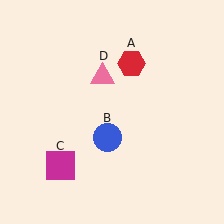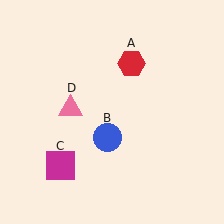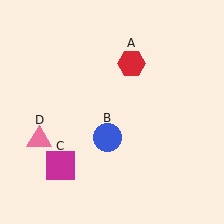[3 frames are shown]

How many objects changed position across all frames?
1 object changed position: pink triangle (object D).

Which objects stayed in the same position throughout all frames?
Red hexagon (object A) and blue circle (object B) and magenta square (object C) remained stationary.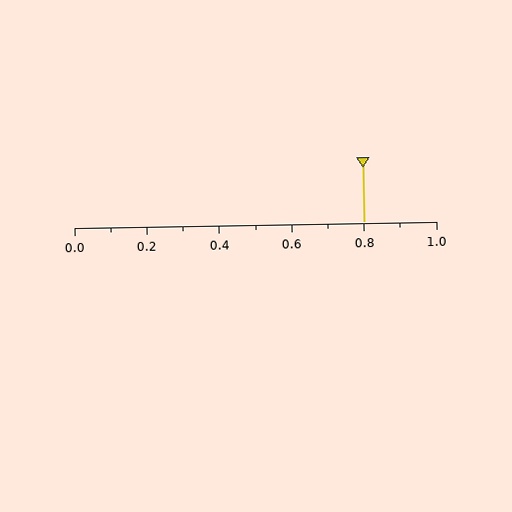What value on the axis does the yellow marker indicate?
The marker indicates approximately 0.8.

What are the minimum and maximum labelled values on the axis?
The axis runs from 0.0 to 1.0.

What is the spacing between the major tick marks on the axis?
The major ticks are spaced 0.2 apart.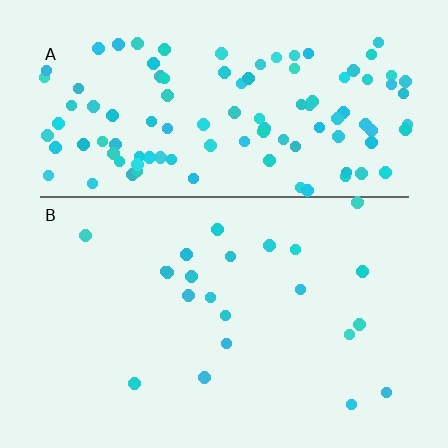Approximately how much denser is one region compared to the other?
Approximately 5.0× — region A over region B.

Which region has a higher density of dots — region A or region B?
A (the top).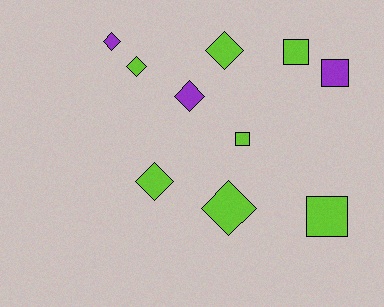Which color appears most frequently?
Lime, with 7 objects.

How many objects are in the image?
There are 10 objects.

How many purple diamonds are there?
There are 2 purple diamonds.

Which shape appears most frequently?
Diamond, with 6 objects.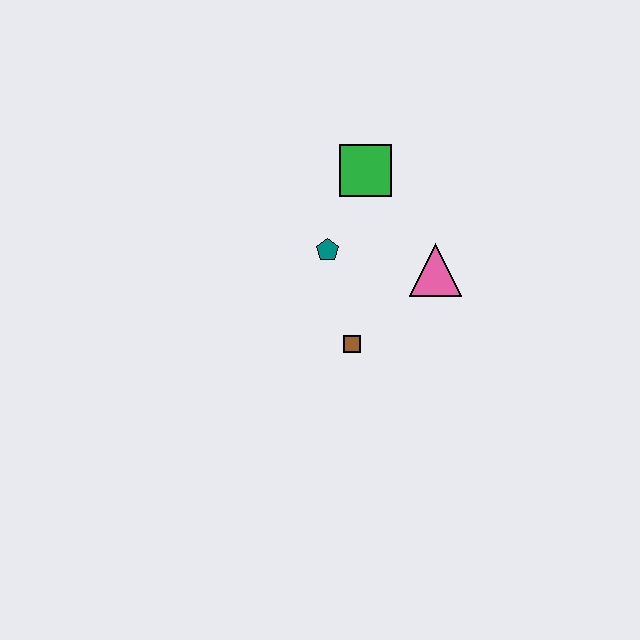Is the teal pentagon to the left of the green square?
Yes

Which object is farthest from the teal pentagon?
The pink triangle is farthest from the teal pentagon.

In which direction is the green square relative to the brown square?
The green square is above the brown square.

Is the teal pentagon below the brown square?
No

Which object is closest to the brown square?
The teal pentagon is closest to the brown square.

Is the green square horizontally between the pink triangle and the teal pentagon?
Yes